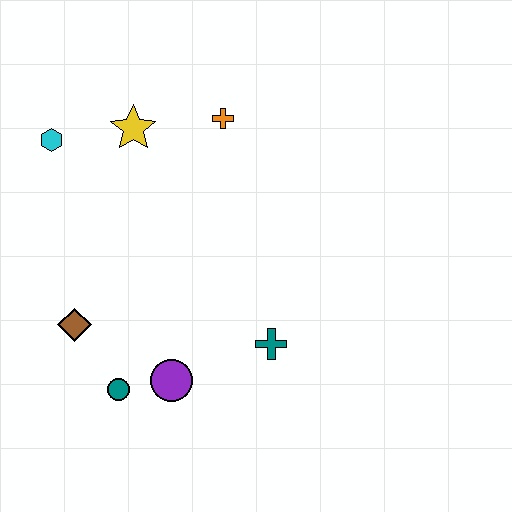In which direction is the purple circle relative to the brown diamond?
The purple circle is to the right of the brown diamond.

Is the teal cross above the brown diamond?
No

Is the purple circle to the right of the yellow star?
Yes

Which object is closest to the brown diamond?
The teal circle is closest to the brown diamond.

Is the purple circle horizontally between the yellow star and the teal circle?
No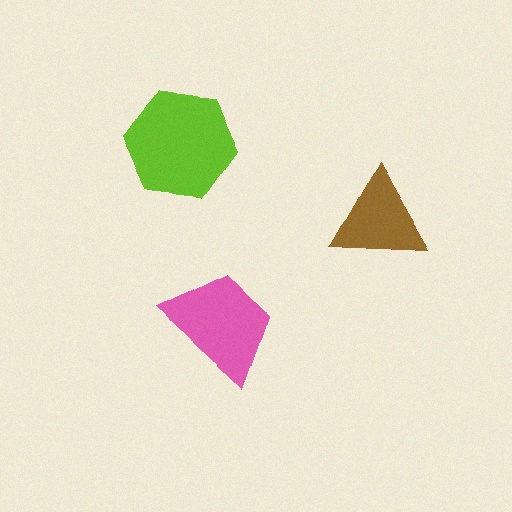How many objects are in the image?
There are 3 objects in the image.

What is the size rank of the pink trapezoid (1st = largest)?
2nd.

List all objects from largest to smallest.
The lime hexagon, the pink trapezoid, the brown triangle.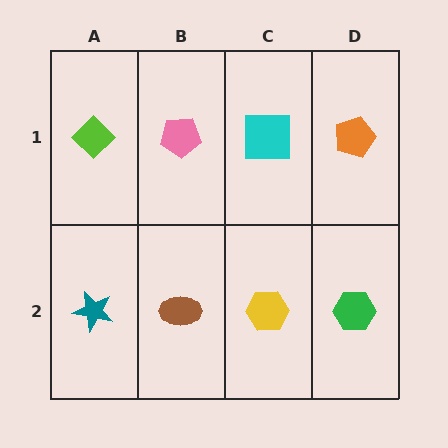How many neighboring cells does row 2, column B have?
3.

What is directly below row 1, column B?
A brown ellipse.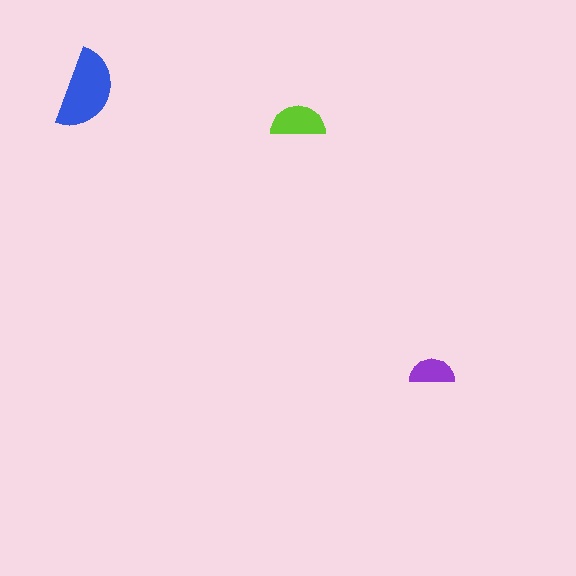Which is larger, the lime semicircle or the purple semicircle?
The lime one.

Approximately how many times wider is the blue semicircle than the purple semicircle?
About 2 times wider.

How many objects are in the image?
There are 3 objects in the image.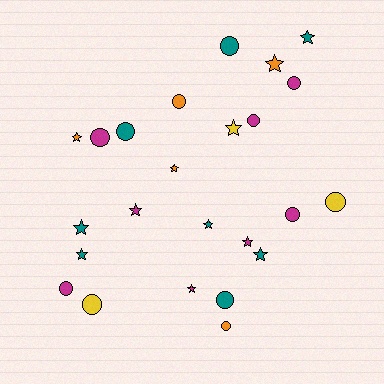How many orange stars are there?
There are 3 orange stars.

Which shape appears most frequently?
Circle, with 12 objects.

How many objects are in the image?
There are 24 objects.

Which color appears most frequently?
Magenta, with 8 objects.